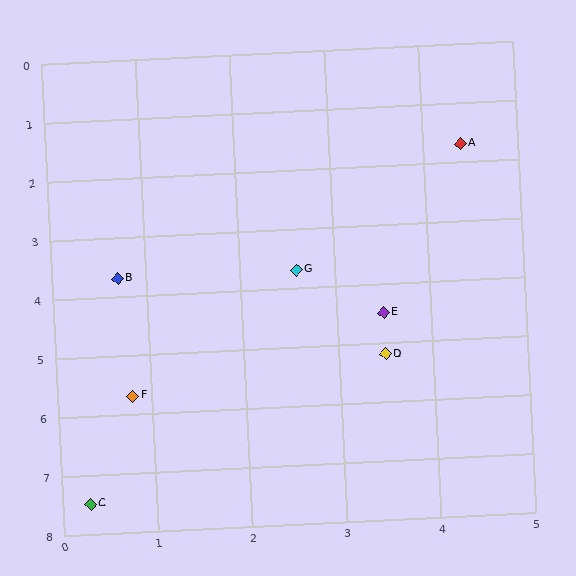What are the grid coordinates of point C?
Point C is at approximately (0.3, 7.5).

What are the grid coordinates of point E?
Point E is at approximately (3.5, 4.5).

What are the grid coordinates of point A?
Point A is at approximately (4.4, 1.7).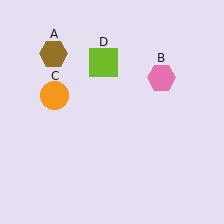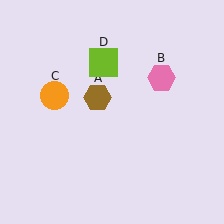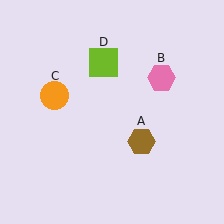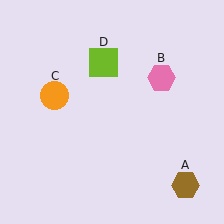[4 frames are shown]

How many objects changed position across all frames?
1 object changed position: brown hexagon (object A).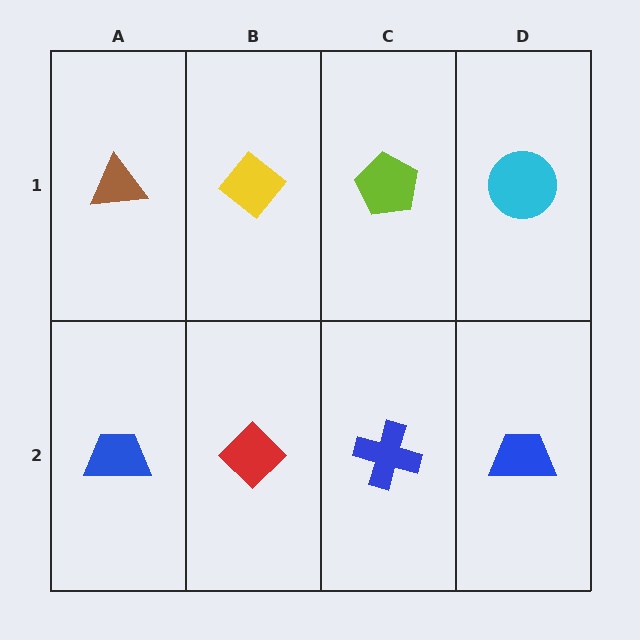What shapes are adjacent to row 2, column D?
A cyan circle (row 1, column D), a blue cross (row 2, column C).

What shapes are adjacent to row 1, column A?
A blue trapezoid (row 2, column A), a yellow diamond (row 1, column B).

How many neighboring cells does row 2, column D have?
2.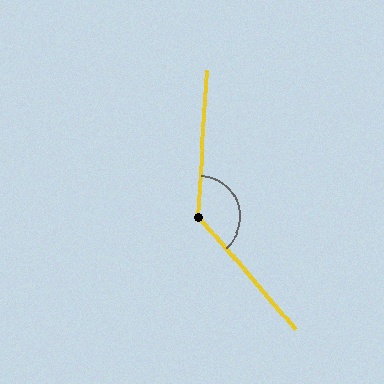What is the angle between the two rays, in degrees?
Approximately 136 degrees.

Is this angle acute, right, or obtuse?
It is obtuse.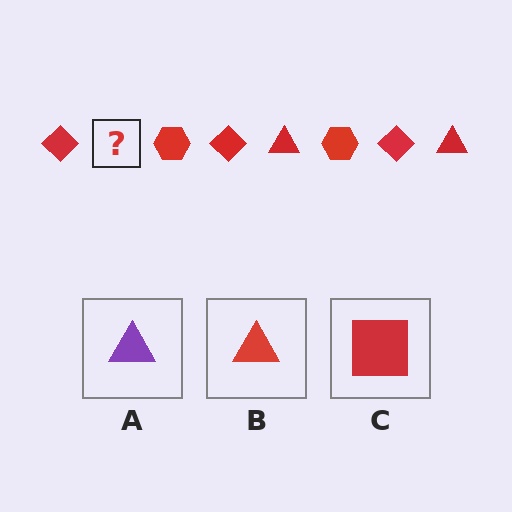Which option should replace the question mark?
Option B.